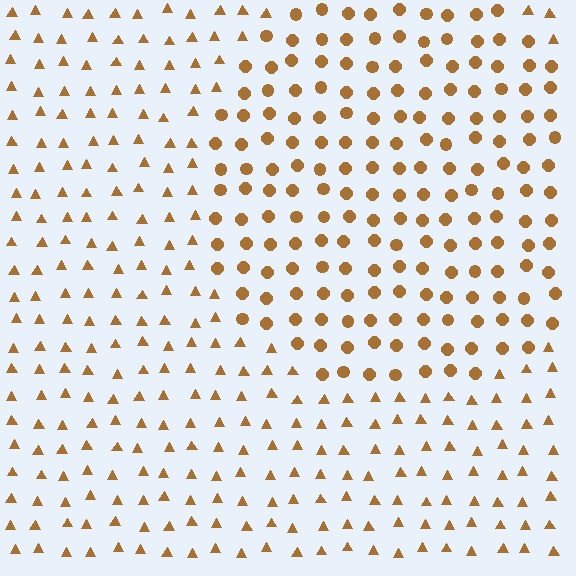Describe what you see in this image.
The image is filled with small brown elements arranged in a uniform grid. A circle-shaped region contains circles, while the surrounding area contains triangles. The boundary is defined purely by the change in element shape.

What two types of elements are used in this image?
The image uses circles inside the circle region and triangles outside it.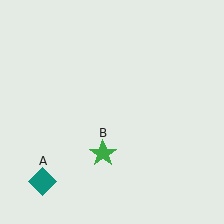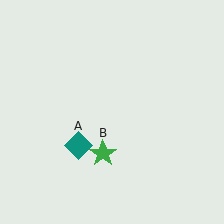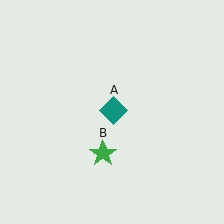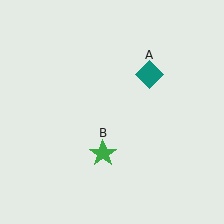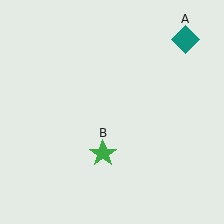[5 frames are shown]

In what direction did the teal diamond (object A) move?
The teal diamond (object A) moved up and to the right.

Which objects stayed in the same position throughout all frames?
Green star (object B) remained stationary.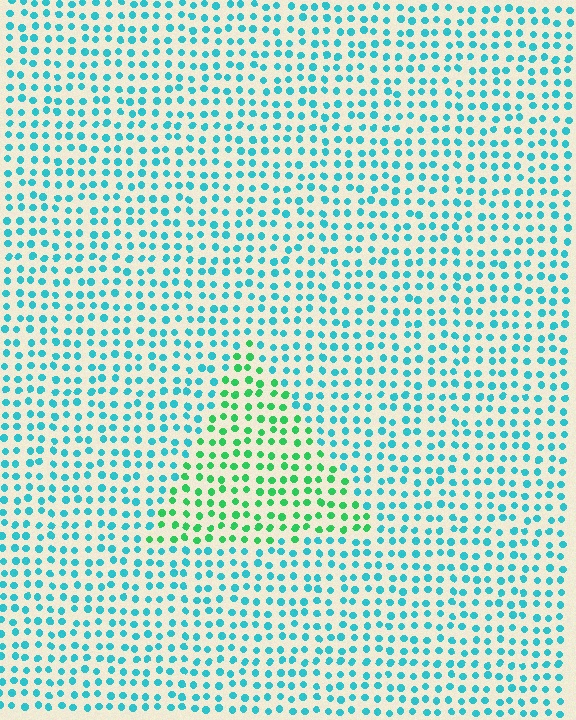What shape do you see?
I see a triangle.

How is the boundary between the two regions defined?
The boundary is defined purely by a slight shift in hue (about 46 degrees). Spacing, size, and orientation are identical on both sides.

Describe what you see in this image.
The image is filled with small cyan elements in a uniform arrangement. A triangle-shaped region is visible where the elements are tinted to a slightly different hue, forming a subtle color boundary.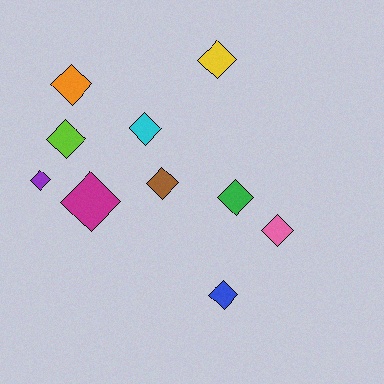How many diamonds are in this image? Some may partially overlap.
There are 10 diamonds.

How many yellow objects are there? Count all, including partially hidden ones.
There is 1 yellow object.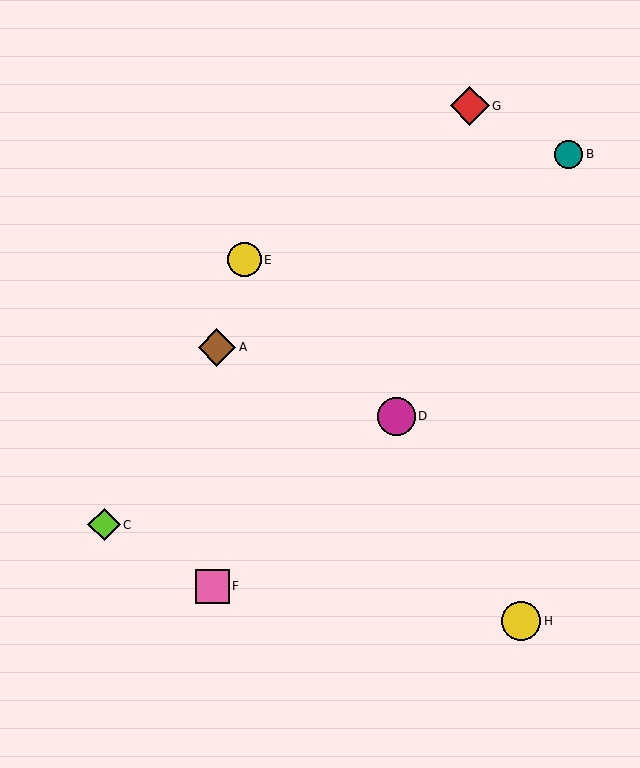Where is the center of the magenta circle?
The center of the magenta circle is at (396, 416).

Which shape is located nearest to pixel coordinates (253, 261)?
The yellow circle (labeled E) at (245, 260) is nearest to that location.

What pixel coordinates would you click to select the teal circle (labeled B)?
Click at (569, 154) to select the teal circle B.